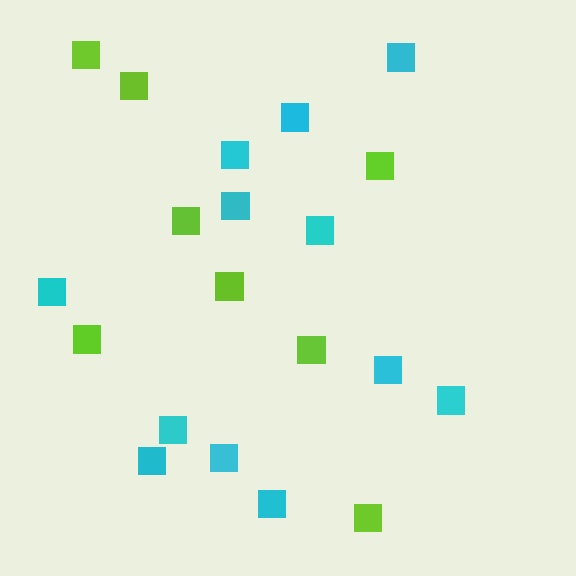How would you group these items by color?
There are 2 groups: one group of cyan squares (12) and one group of lime squares (8).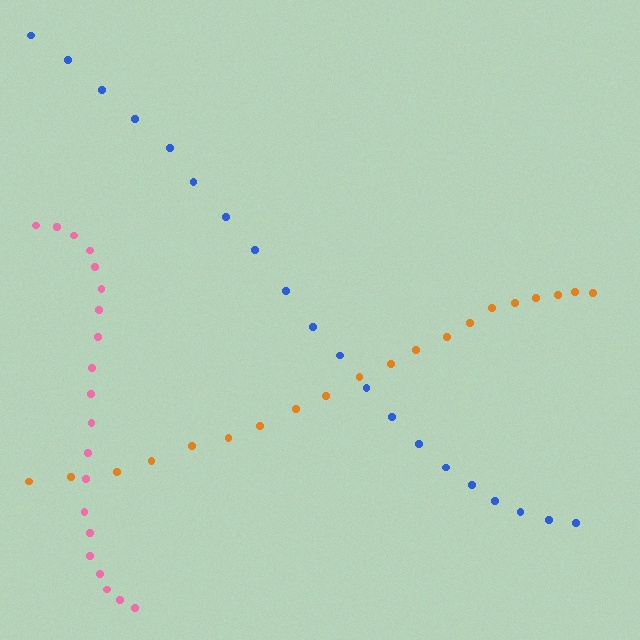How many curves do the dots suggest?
There are 3 distinct paths.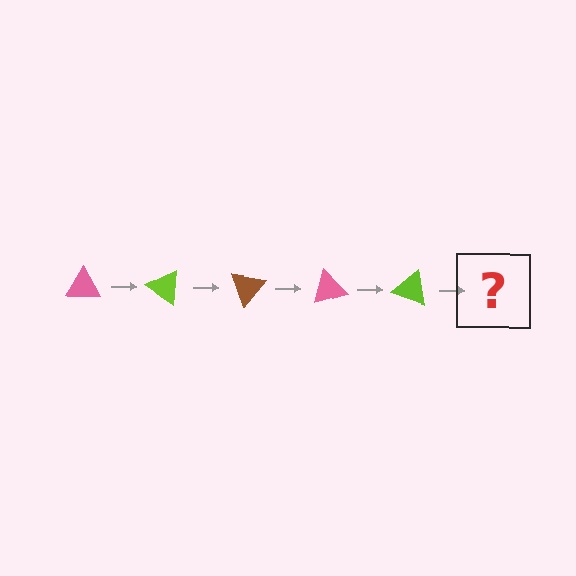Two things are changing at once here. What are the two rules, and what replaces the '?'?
The two rules are that it rotates 35 degrees each step and the color cycles through pink, lime, and brown. The '?' should be a brown triangle, rotated 175 degrees from the start.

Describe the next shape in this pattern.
It should be a brown triangle, rotated 175 degrees from the start.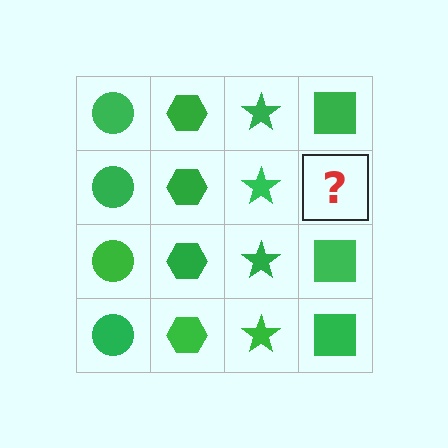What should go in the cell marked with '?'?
The missing cell should contain a green square.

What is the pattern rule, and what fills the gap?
The rule is that each column has a consistent shape. The gap should be filled with a green square.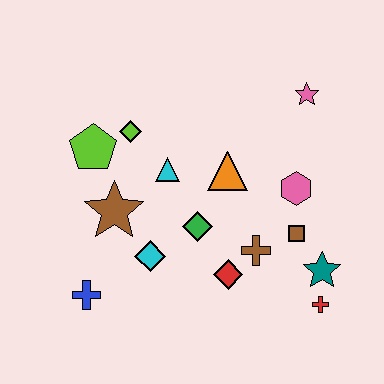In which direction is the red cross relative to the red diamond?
The red cross is to the right of the red diamond.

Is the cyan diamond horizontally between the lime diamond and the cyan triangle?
Yes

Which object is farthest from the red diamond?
The pink star is farthest from the red diamond.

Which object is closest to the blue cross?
The cyan diamond is closest to the blue cross.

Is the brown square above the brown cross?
Yes